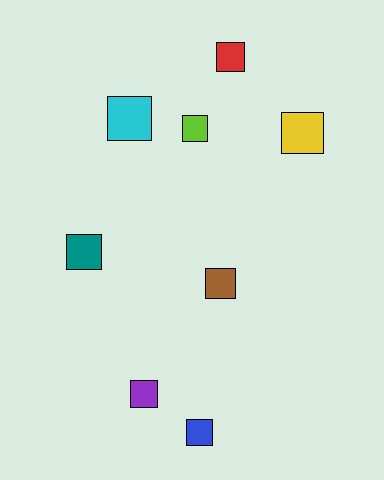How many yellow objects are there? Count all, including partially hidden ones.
There is 1 yellow object.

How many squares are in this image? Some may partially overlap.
There are 8 squares.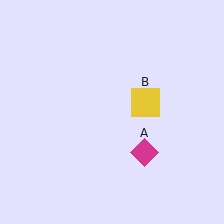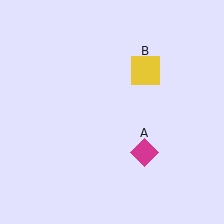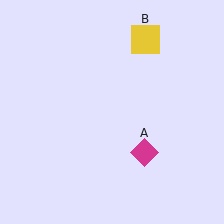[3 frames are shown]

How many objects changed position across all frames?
1 object changed position: yellow square (object B).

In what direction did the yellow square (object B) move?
The yellow square (object B) moved up.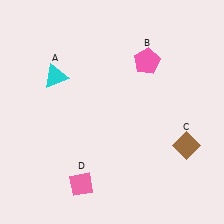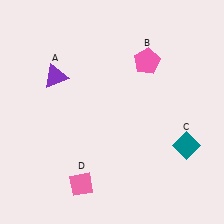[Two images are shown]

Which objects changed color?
A changed from cyan to purple. C changed from brown to teal.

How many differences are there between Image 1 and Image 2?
There are 2 differences between the two images.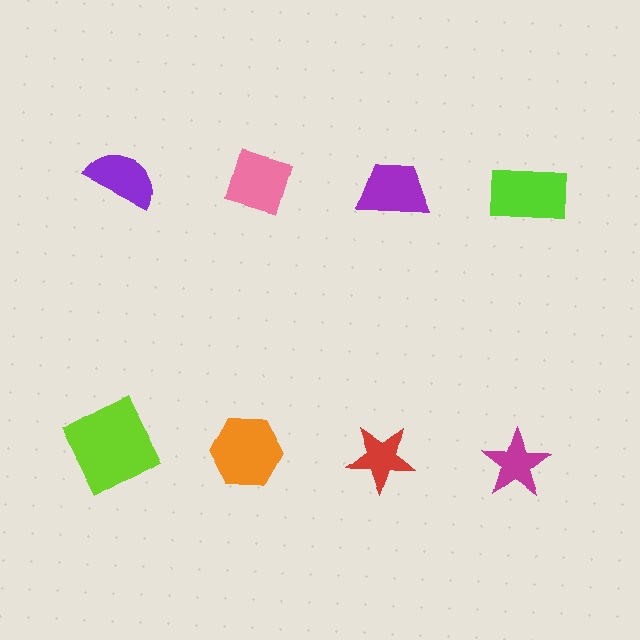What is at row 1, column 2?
A pink diamond.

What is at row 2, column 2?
An orange hexagon.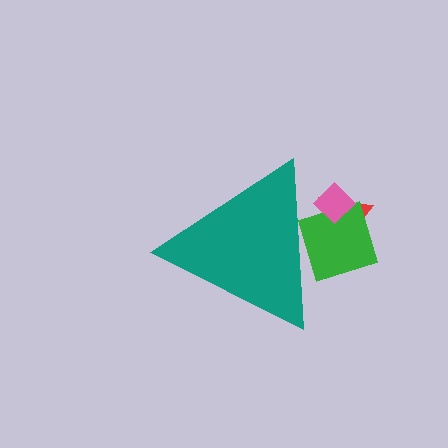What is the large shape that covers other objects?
A teal triangle.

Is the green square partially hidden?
Yes, the green square is partially hidden behind the teal triangle.